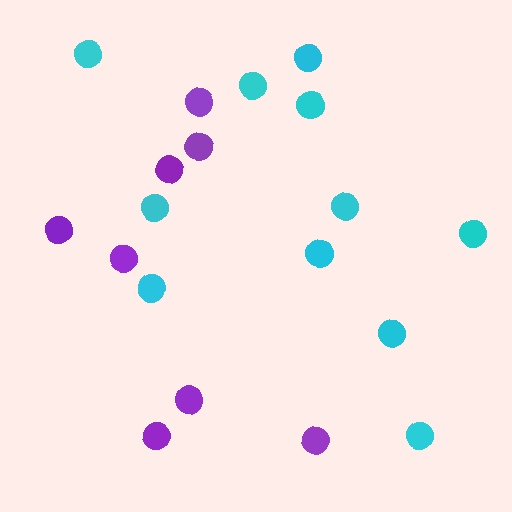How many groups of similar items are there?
There are 2 groups: one group of purple circles (8) and one group of cyan circles (11).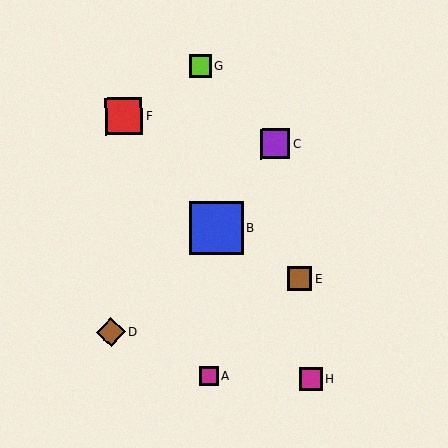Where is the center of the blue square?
The center of the blue square is at (217, 228).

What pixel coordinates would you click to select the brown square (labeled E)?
Click at (299, 279) to select the brown square E.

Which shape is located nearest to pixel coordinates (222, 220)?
The blue square (labeled B) at (217, 228) is nearest to that location.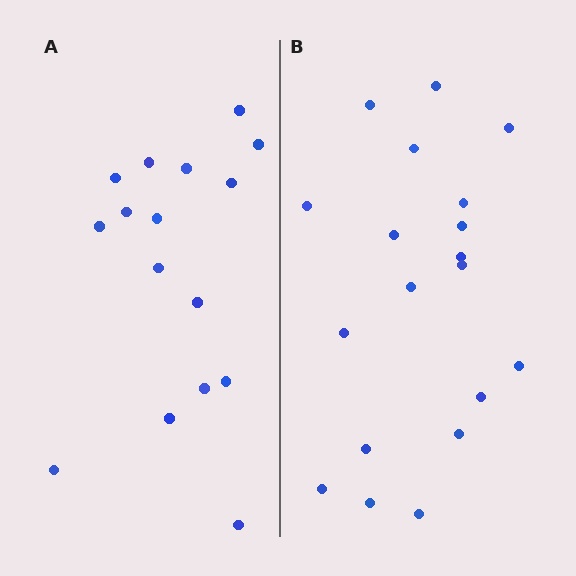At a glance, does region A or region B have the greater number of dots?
Region B (the right region) has more dots.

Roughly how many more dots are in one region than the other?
Region B has just a few more — roughly 2 or 3 more dots than region A.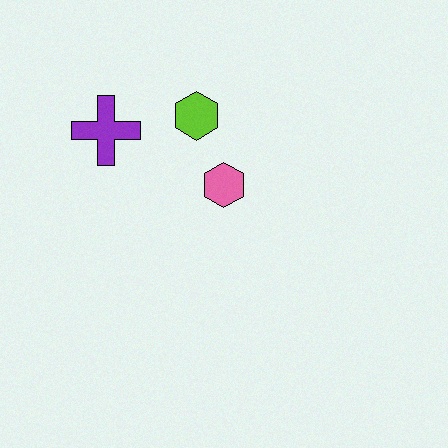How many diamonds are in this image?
There are no diamonds.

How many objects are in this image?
There are 3 objects.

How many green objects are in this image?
There are no green objects.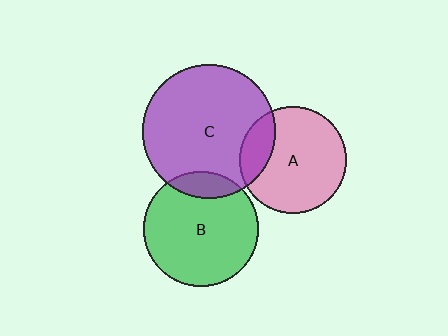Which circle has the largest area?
Circle C (purple).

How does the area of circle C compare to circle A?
Approximately 1.6 times.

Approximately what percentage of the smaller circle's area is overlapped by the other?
Approximately 15%.